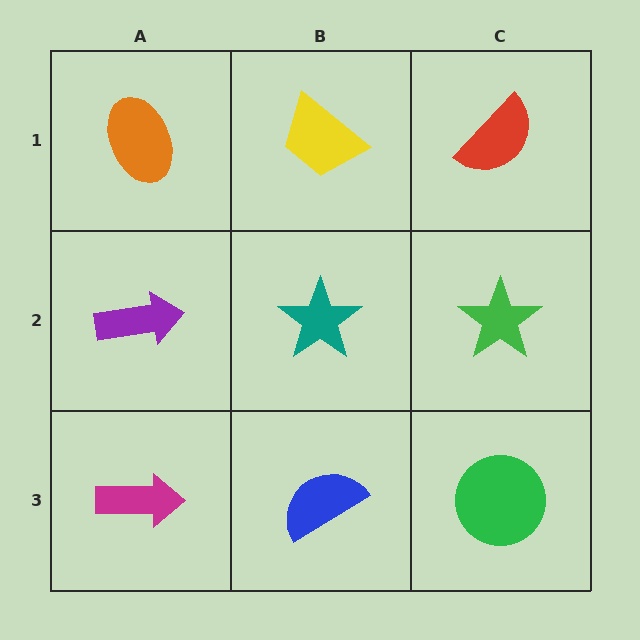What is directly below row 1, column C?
A green star.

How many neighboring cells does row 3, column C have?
2.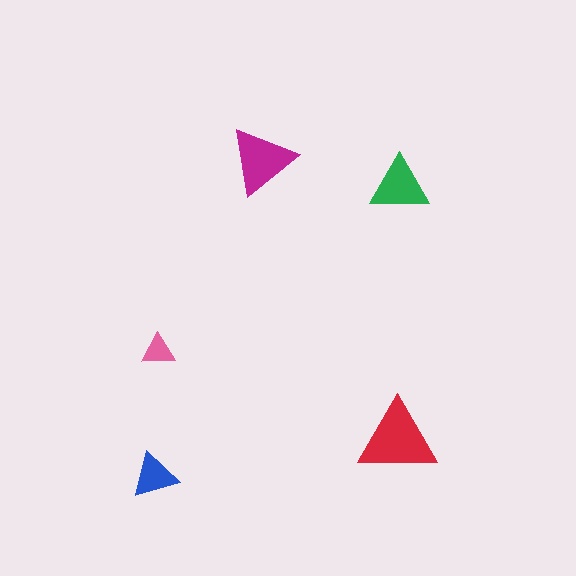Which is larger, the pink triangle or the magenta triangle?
The magenta one.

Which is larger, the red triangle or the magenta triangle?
The red one.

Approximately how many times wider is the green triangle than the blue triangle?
About 1.5 times wider.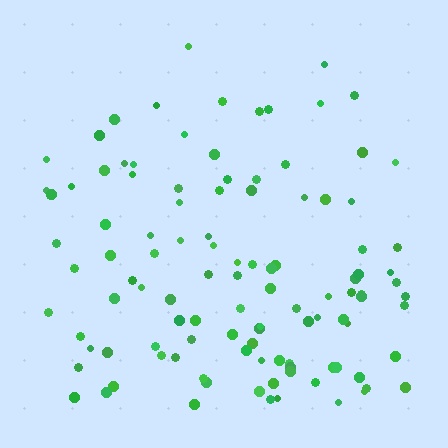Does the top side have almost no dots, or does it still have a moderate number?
Still a moderate number, just noticeably fewer than the bottom.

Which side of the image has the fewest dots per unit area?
The top.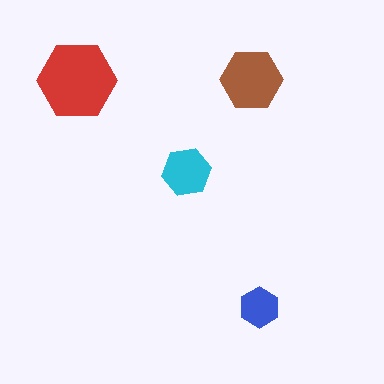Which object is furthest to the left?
The red hexagon is leftmost.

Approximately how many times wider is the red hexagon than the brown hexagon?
About 1.5 times wider.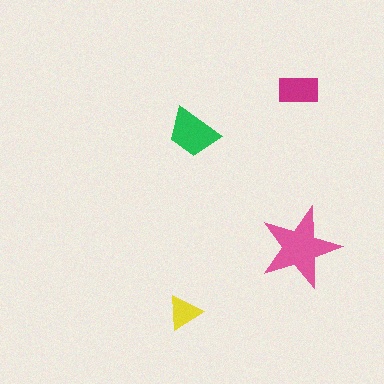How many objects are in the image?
There are 4 objects in the image.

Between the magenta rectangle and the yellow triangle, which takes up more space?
The magenta rectangle.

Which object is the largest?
The pink star.